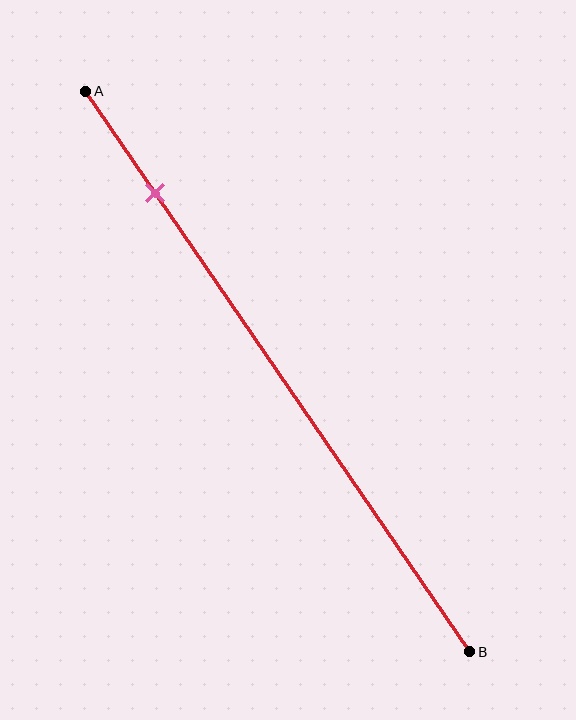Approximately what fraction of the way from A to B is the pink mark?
The pink mark is approximately 20% of the way from A to B.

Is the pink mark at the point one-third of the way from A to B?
No, the mark is at about 20% from A, not at the 33% one-third point.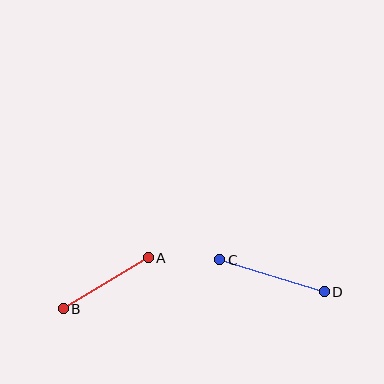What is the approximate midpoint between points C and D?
The midpoint is at approximately (272, 276) pixels.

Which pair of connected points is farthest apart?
Points C and D are farthest apart.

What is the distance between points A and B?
The distance is approximately 99 pixels.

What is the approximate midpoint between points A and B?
The midpoint is at approximately (106, 283) pixels.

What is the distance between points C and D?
The distance is approximately 109 pixels.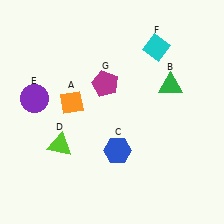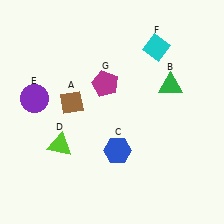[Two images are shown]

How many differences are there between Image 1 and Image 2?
There is 1 difference between the two images.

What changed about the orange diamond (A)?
In Image 1, A is orange. In Image 2, it changed to brown.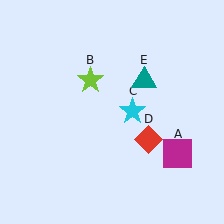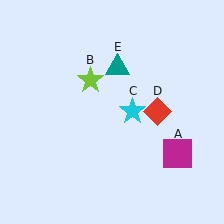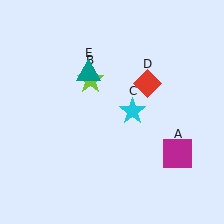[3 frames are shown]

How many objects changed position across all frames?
2 objects changed position: red diamond (object D), teal triangle (object E).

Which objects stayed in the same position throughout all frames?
Magenta square (object A) and lime star (object B) and cyan star (object C) remained stationary.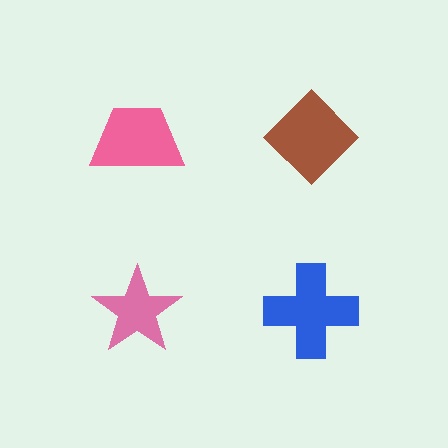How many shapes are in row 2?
2 shapes.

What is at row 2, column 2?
A blue cross.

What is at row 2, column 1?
A pink star.